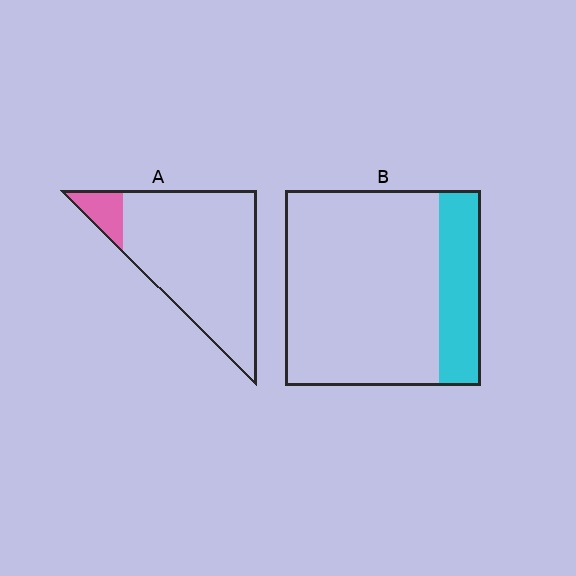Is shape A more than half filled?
No.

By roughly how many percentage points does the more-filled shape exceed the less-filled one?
By roughly 10 percentage points (B over A).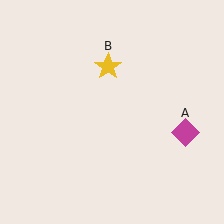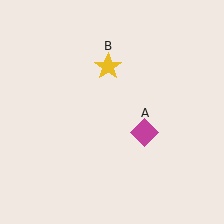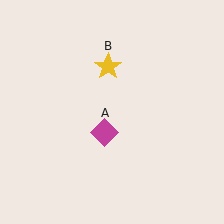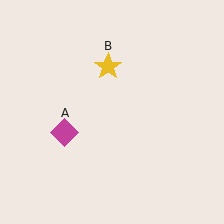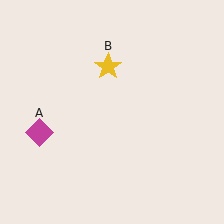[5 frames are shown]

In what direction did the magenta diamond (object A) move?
The magenta diamond (object A) moved left.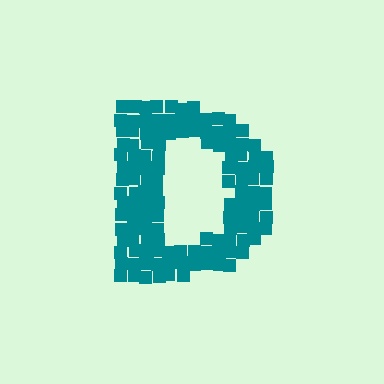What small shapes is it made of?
It is made of small squares.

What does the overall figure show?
The overall figure shows the letter D.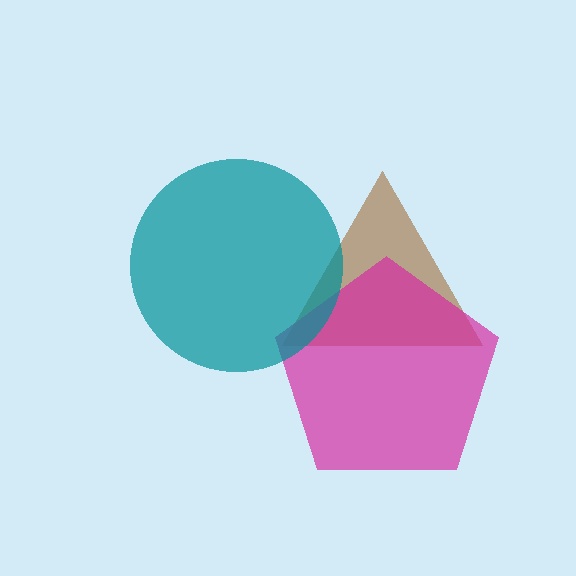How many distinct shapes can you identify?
There are 3 distinct shapes: a brown triangle, a magenta pentagon, a teal circle.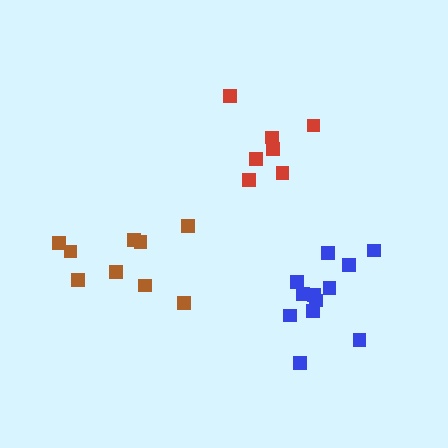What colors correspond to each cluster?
The clusters are colored: red, brown, blue.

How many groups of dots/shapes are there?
There are 3 groups.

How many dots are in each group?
Group 1: 7 dots, Group 2: 9 dots, Group 3: 12 dots (28 total).